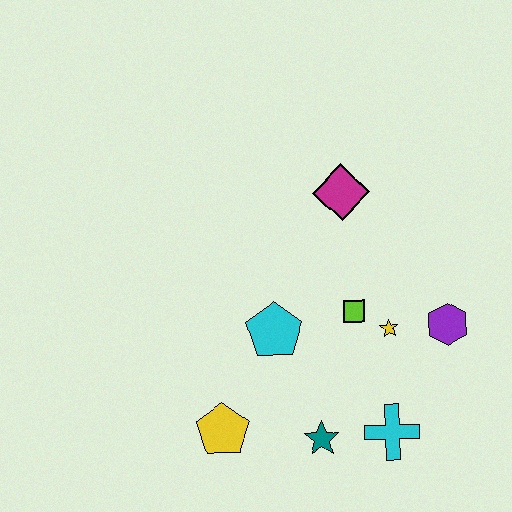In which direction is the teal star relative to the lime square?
The teal star is below the lime square.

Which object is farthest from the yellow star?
The yellow pentagon is farthest from the yellow star.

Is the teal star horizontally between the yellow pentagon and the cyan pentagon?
No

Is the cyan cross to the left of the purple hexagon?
Yes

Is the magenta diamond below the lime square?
No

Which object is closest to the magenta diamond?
The lime square is closest to the magenta diamond.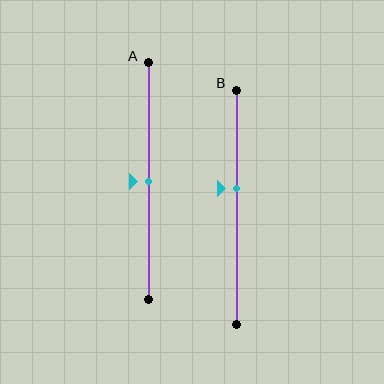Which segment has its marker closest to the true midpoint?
Segment A has its marker closest to the true midpoint.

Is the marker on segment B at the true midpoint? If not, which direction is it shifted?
No, the marker on segment B is shifted upward by about 8% of the segment length.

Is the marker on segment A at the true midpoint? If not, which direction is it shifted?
Yes, the marker on segment A is at the true midpoint.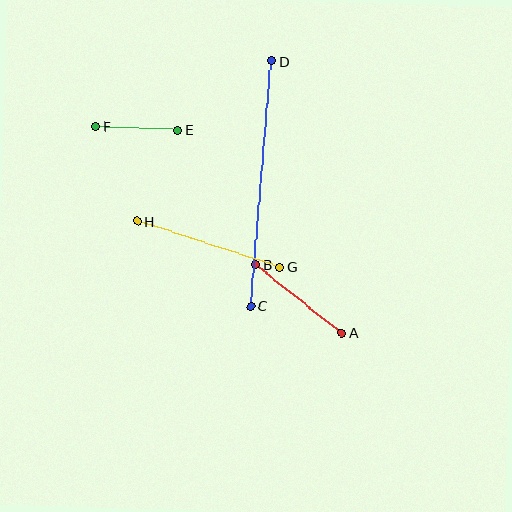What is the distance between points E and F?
The distance is approximately 82 pixels.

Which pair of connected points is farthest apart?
Points C and D are farthest apart.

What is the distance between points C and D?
The distance is approximately 246 pixels.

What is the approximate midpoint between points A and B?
The midpoint is at approximately (298, 299) pixels.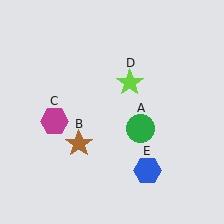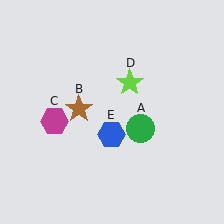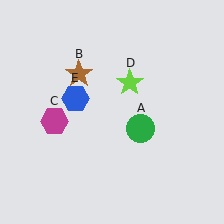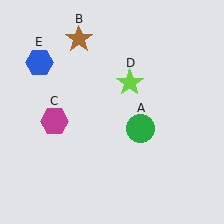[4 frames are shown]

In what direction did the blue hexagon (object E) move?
The blue hexagon (object E) moved up and to the left.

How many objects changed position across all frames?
2 objects changed position: brown star (object B), blue hexagon (object E).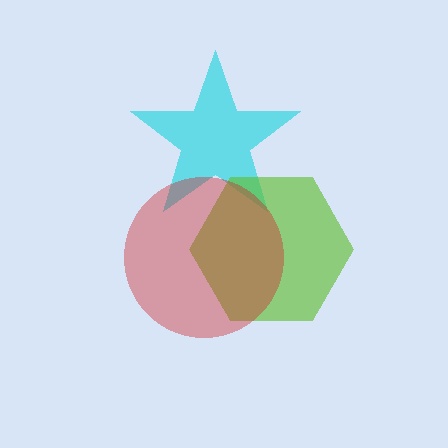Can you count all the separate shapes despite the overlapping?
Yes, there are 3 separate shapes.